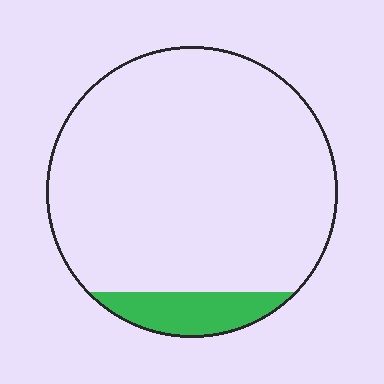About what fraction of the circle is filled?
About one tenth (1/10).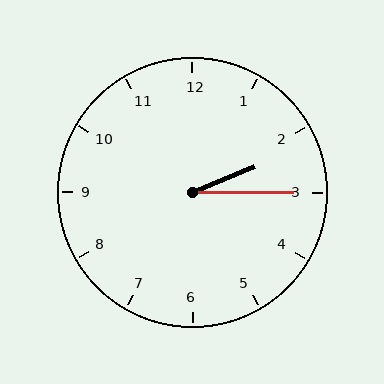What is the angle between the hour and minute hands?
Approximately 22 degrees.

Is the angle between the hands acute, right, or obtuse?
It is acute.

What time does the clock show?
2:15.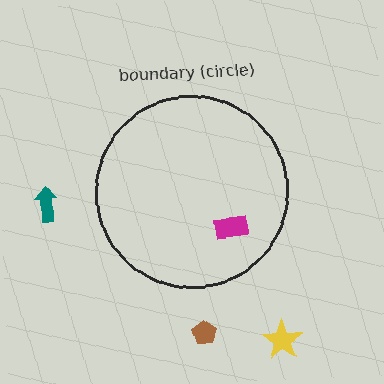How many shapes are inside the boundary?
1 inside, 3 outside.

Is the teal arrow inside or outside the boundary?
Outside.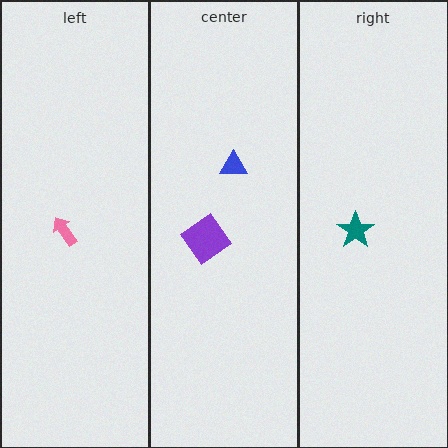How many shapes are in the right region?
1.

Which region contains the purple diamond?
The center region.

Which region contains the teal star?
The right region.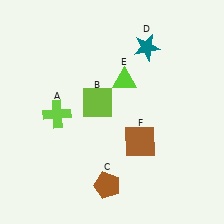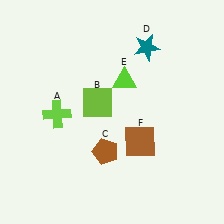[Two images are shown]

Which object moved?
The brown pentagon (C) moved up.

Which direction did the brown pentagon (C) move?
The brown pentagon (C) moved up.